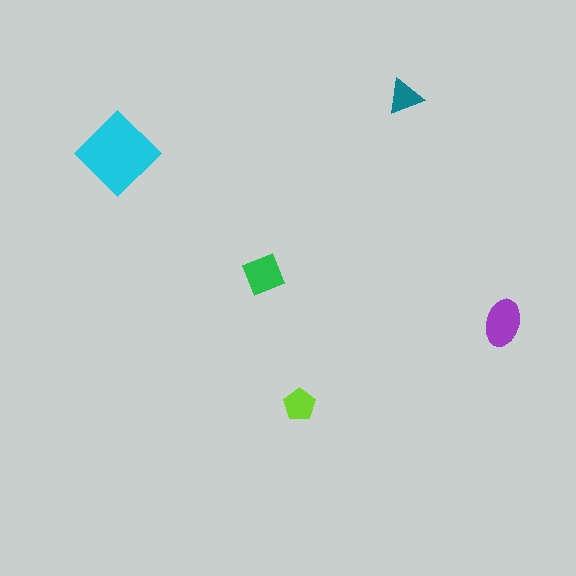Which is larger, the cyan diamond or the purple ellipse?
The cyan diamond.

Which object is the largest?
The cyan diamond.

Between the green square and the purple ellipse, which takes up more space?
The purple ellipse.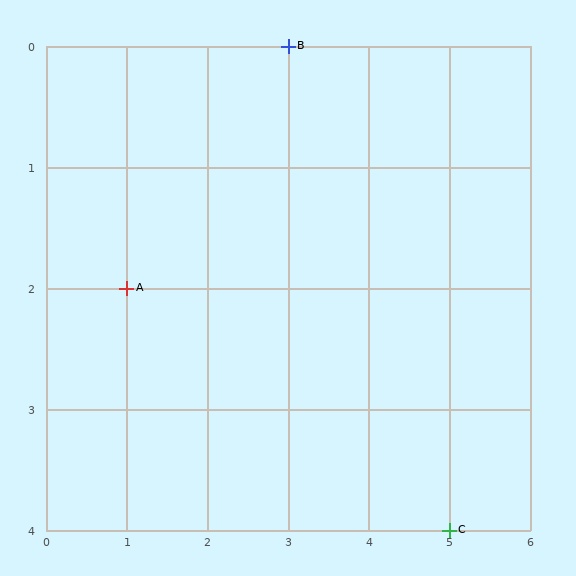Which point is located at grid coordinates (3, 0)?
Point B is at (3, 0).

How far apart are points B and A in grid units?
Points B and A are 2 columns and 2 rows apart (about 2.8 grid units diagonally).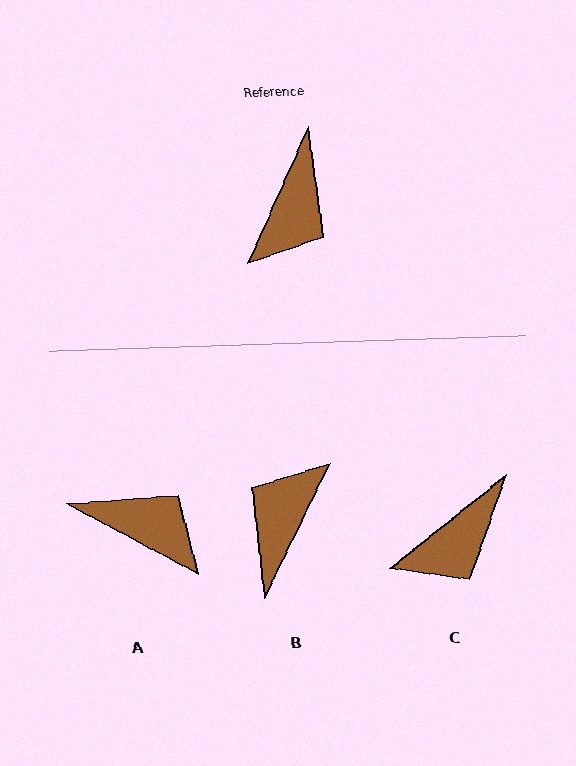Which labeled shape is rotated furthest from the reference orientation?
B, about 178 degrees away.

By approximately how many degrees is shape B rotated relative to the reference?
Approximately 178 degrees counter-clockwise.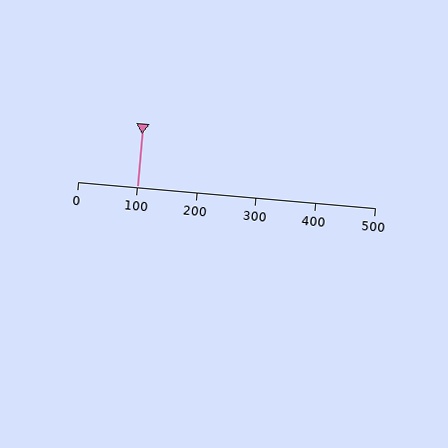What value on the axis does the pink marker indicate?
The marker indicates approximately 100.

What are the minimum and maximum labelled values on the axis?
The axis runs from 0 to 500.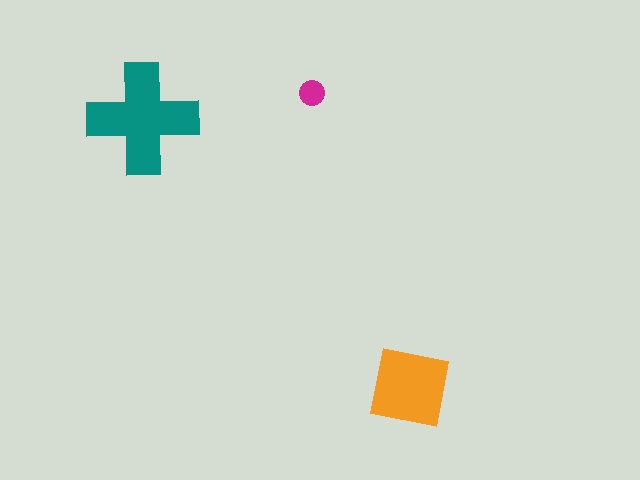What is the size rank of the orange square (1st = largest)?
2nd.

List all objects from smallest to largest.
The magenta circle, the orange square, the teal cross.